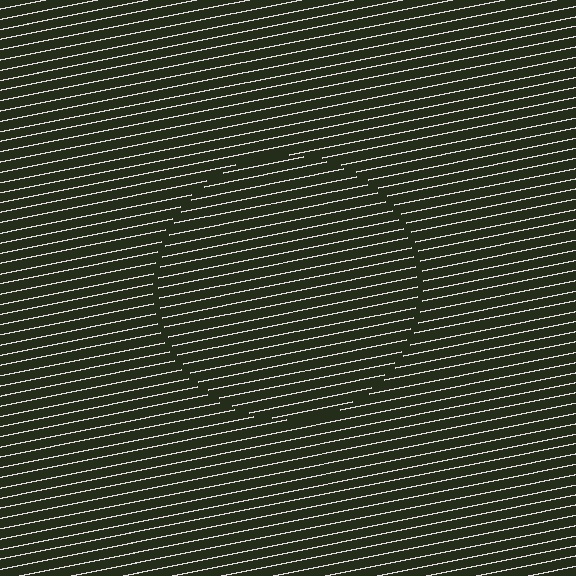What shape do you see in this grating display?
An illusory circle. The interior of the shape contains the same grating, shifted by half a period — the contour is defined by the phase discontinuity where line-ends from the inner and outer gratings abut.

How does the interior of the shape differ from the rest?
The interior of the shape contains the same grating, shifted by half a period — the contour is defined by the phase discontinuity where line-ends from the inner and outer gratings abut.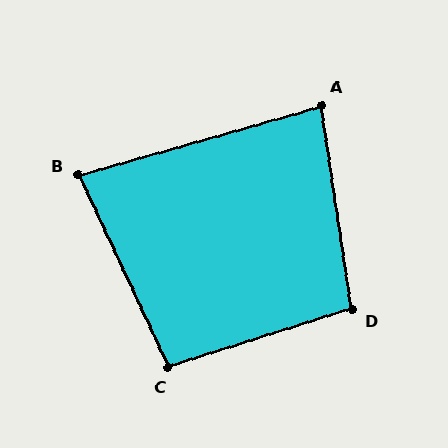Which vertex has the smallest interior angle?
B, at approximately 81 degrees.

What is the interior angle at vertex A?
Approximately 83 degrees (acute).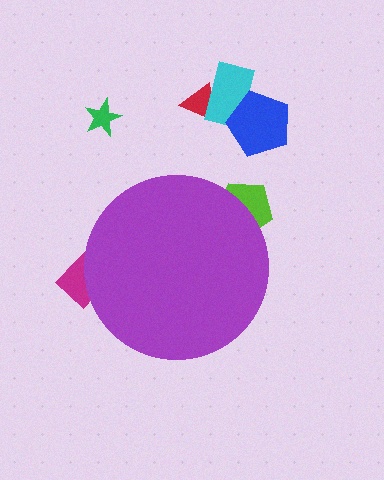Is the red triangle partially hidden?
No, the red triangle is fully visible.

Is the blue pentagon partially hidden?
No, the blue pentagon is fully visible.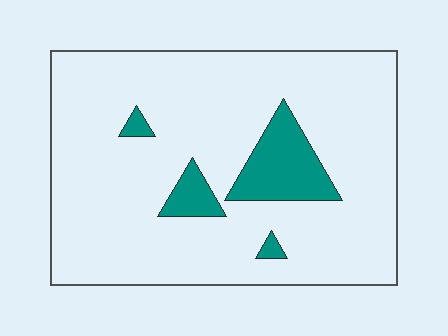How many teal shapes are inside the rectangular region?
4.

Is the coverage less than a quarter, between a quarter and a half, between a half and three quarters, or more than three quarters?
Less than a quarter.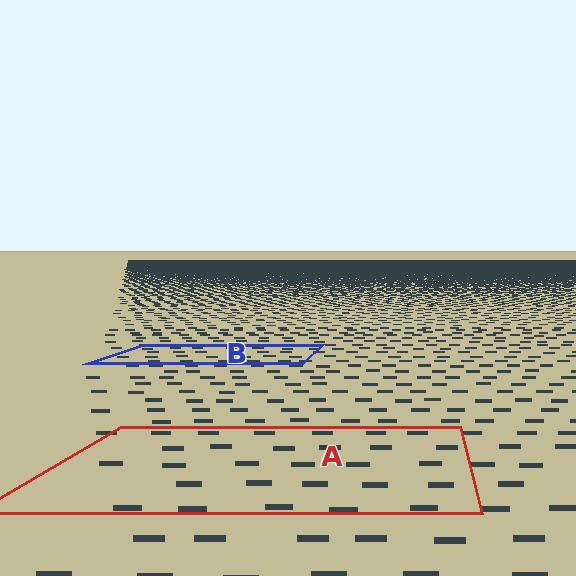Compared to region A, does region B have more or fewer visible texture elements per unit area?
Region B has more texture elements per unit area — they are packed more densely because it is farther away.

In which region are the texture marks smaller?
The texture marks are smaller in region B, because it is farther away.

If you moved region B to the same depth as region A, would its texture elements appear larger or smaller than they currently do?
They would appear larger. At a closer depth, the same texture elements are projected at a bigger on-screen size.